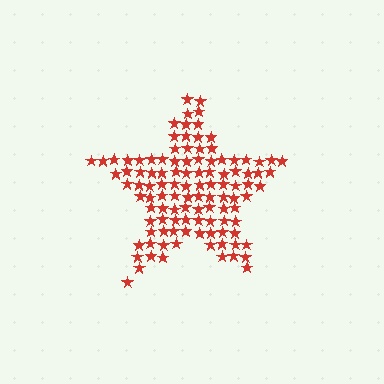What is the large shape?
The large shape is a star.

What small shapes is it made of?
It is made of small stars.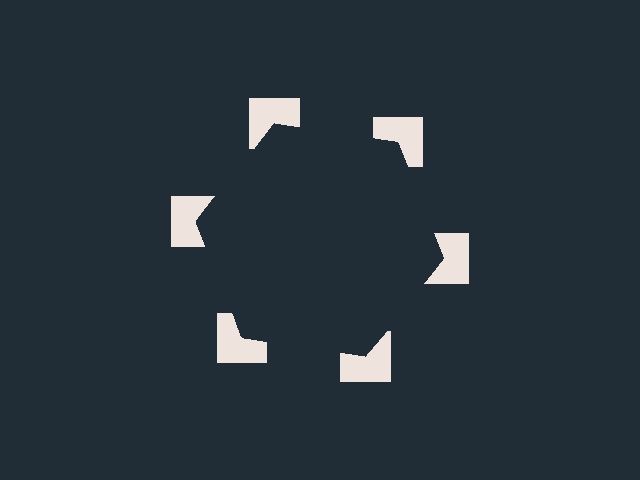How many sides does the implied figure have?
6 sides.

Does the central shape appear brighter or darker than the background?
It typically appears slightly darker than the background, even though no actual brightness change is drawn.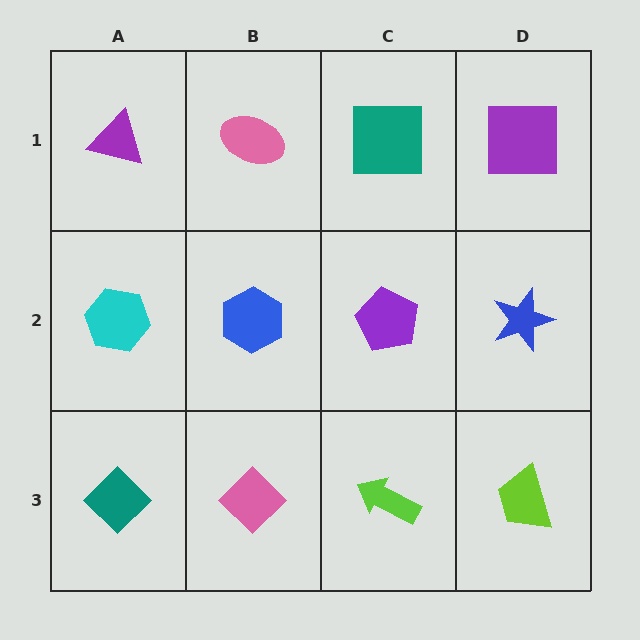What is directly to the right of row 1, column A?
A pink ellipse.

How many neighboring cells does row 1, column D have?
2.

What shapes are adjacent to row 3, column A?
A cyan hexagon (row 2, column A), a pink diamond (row 3, column B).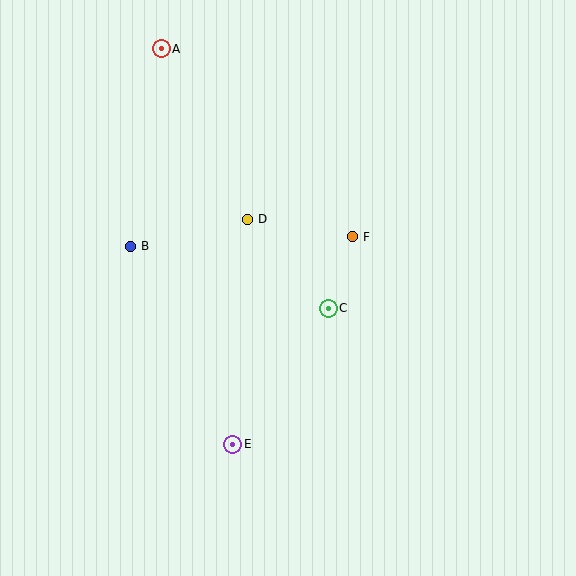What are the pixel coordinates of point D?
Point D is at (247, 219).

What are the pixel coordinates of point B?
Point B is at (130, 246).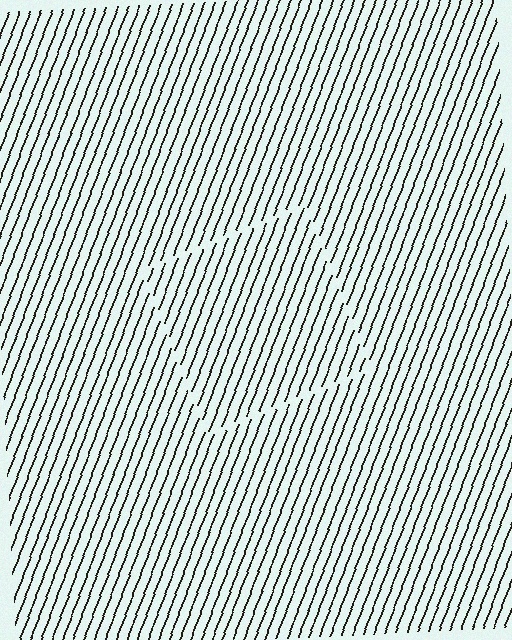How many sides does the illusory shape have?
4 sides — the line-ends trace a square.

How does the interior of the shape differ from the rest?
The interior of the shape contains the same grating, shifted by half a period — the contour is defined by the phase discontinuity where line-ends from the inner and outer gratings abut.